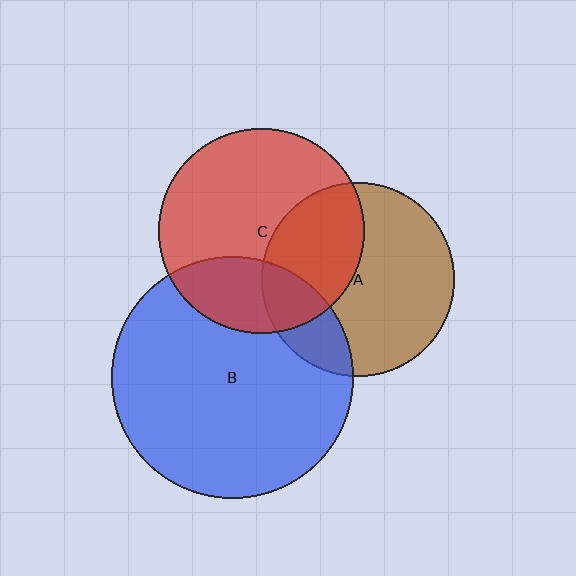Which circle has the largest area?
Circle B (blue).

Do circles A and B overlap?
Yes.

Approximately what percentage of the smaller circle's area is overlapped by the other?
Approximately 20%.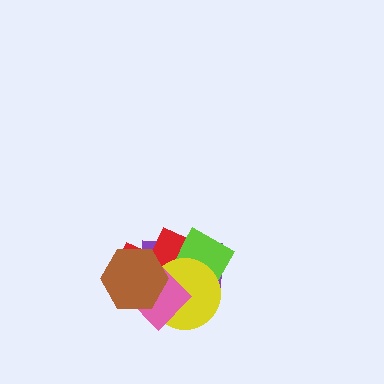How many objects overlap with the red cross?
5 objects overlap with the red cross.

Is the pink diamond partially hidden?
Yes, it is partially covered by another shape.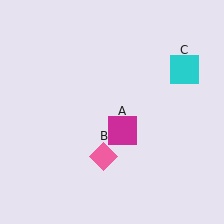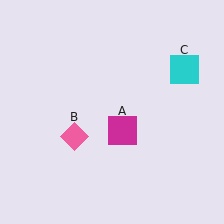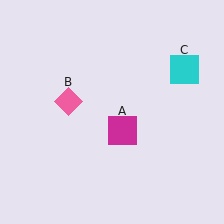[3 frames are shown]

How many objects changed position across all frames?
1 object changed position: pink diamond (object B).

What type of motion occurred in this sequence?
The pink diamond (object B) rotated clockwise around the center of the scene.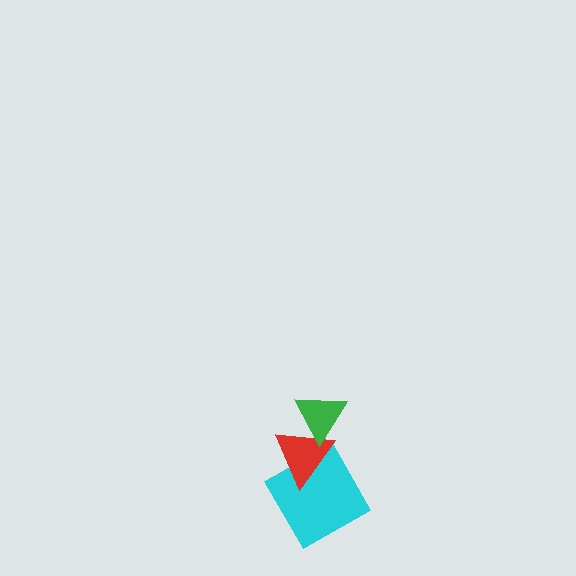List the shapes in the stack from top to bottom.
From top to bottom: the green triangle, the red triangle, the cyan square.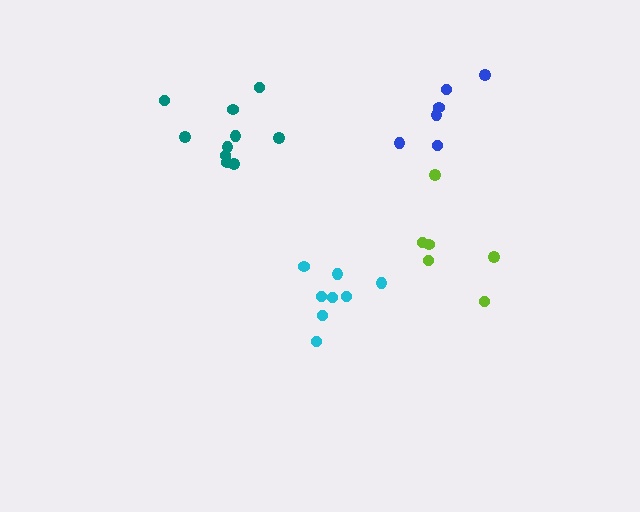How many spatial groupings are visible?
There are 4 spatial groupings.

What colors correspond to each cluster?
The clusters are colored: cyan, teal, lime, blue.